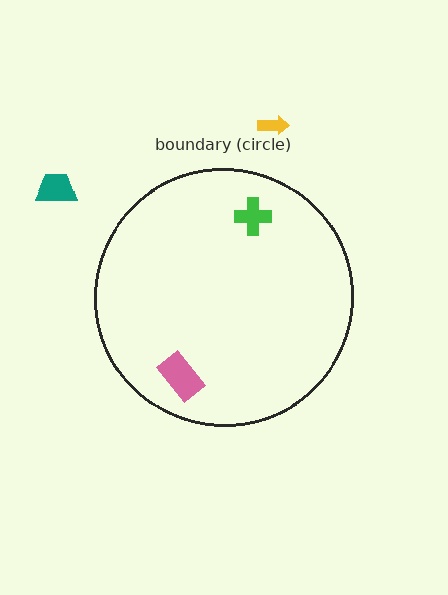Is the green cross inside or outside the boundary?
Inside.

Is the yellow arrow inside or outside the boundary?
Outside.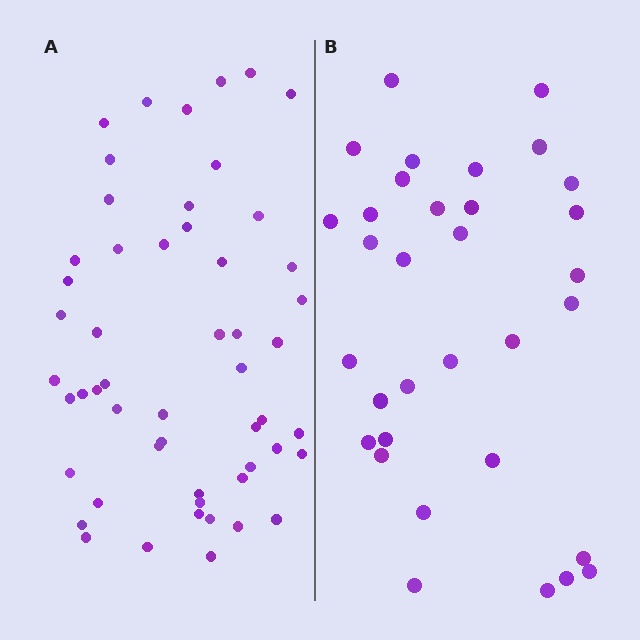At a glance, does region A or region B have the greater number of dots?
Region A (the left region) has more dots.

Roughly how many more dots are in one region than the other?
Region A has approximately 20 more dots than region B.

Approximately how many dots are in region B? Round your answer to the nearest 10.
About 30 dots. (The exact count is 33, which rounds to 30.)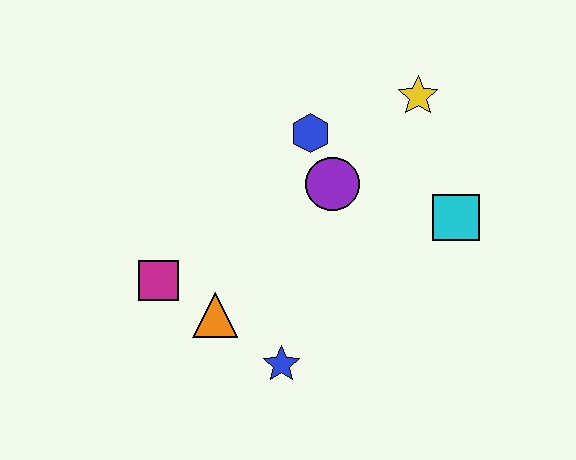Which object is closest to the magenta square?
The orange triangle is closest to the magenta square.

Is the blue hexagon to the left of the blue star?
No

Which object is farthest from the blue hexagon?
The blue star is farthest from the blue hexagon.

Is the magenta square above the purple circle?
No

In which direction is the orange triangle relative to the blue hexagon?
The orange triangle is below the blue hexagon.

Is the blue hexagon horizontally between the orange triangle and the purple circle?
Yes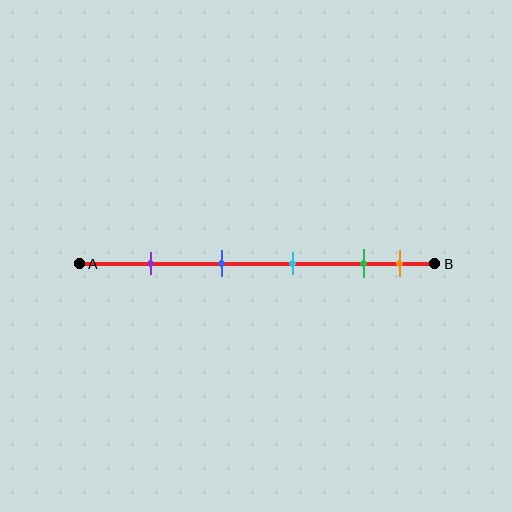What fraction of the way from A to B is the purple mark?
The purple mark is approximately 20% (0.2) of the way from A to B.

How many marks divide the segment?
There are 5 marks dividing the segment.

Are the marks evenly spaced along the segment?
No, the marks are not evenly spaced.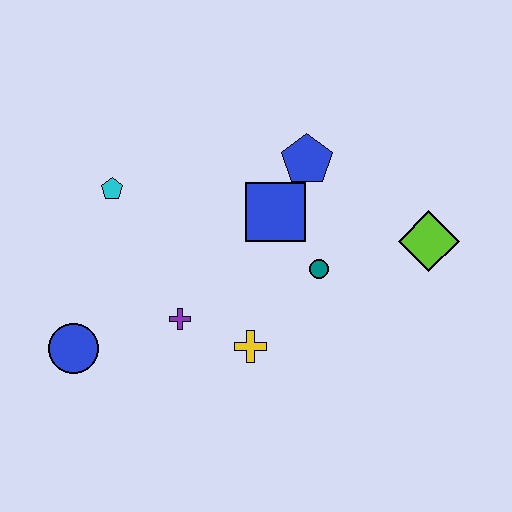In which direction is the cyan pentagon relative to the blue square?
The cyan pentagon is to the left of the blue square.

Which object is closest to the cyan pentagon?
The purple cross is closest to the cyan pentagon.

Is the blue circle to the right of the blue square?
No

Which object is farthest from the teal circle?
The blue circle is farthest from the teal circle.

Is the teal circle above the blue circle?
Yes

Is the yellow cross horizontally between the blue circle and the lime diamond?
Yes